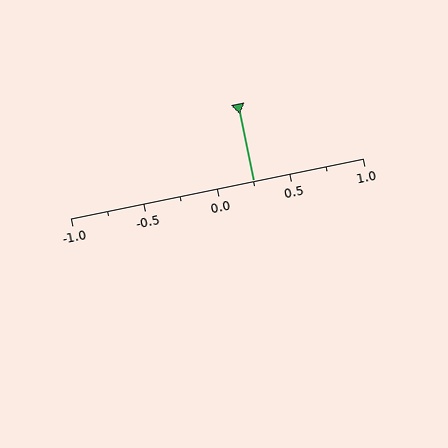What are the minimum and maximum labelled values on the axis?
The axis runs from -1.0 to 1.0.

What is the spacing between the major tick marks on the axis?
The major ticks are spaced 0.5 apart.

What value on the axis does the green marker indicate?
The marker indicates approximately 0.25.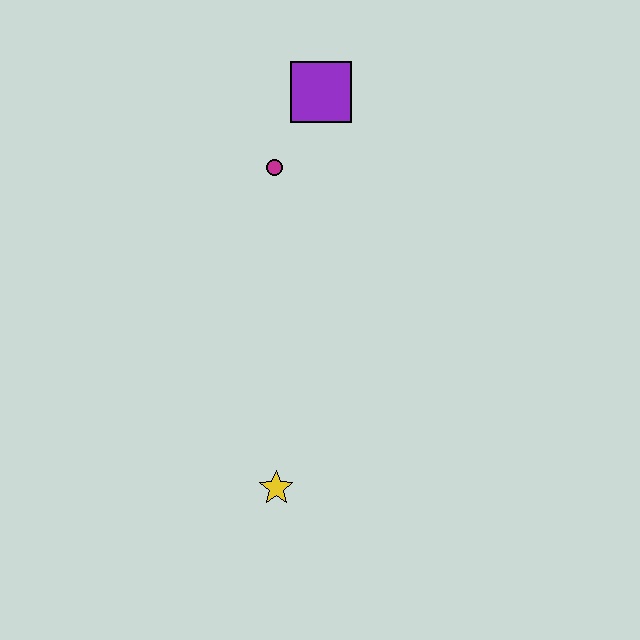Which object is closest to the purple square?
The magenta circle is closest to the purple square.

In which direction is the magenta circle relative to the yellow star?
The magenta circle is above the yellow star.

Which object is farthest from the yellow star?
The purple square is farthest from the yellow star.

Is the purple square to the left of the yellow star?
No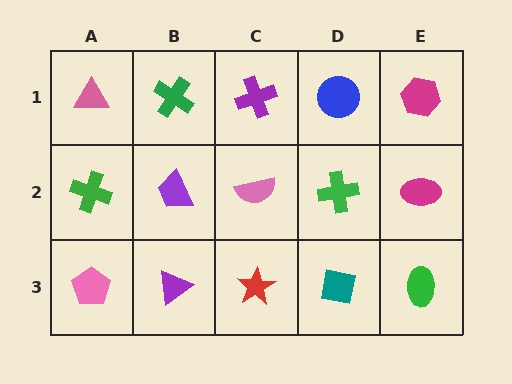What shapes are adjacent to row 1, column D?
A green cross (row 2, column D), a purple cross (row 1, column C), a magenta hexagon (row 1, column E).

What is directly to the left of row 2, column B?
A green cross.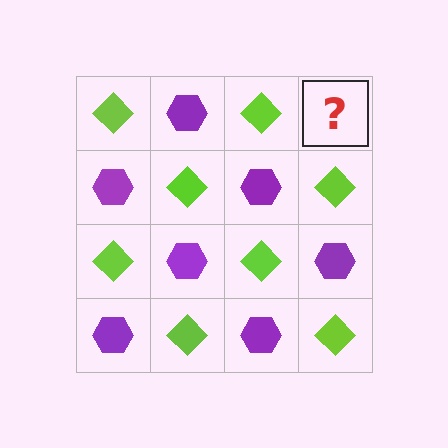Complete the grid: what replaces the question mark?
The question mark should be replaced with a purple hexagon.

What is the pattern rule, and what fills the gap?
The rule is that it alternates lime diamond and purple hexagon in a checkerboard pattern. The gap should be filled with a purple hexagon.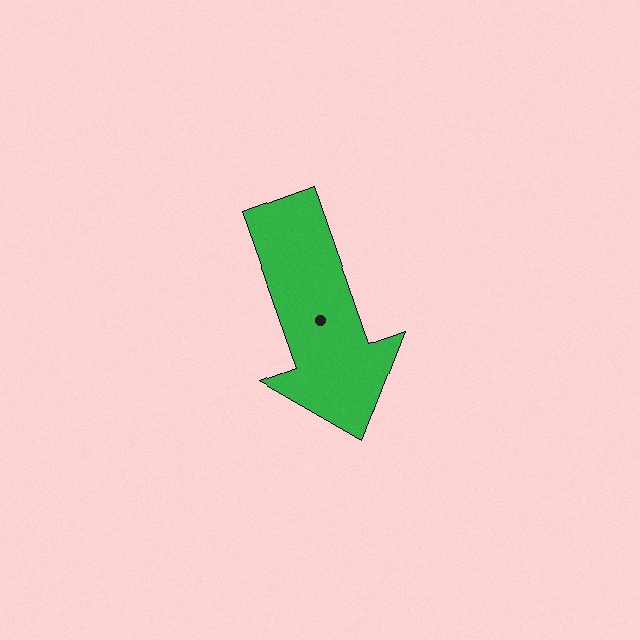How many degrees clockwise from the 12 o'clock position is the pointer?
Approximately 161 degrees.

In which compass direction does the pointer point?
South.